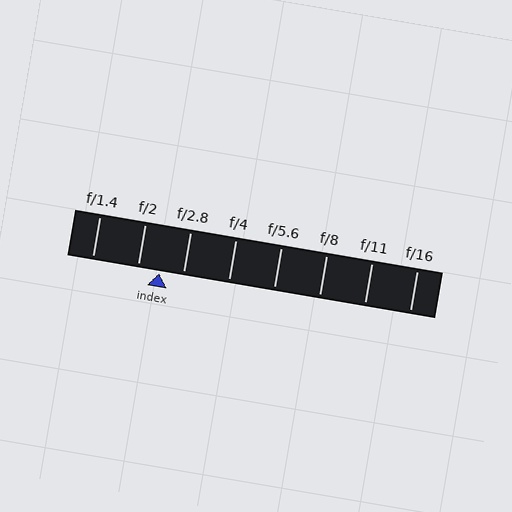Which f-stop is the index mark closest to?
The index mark is closest to f/2.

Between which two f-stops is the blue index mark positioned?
The index mark is between f/2 and f/2.8.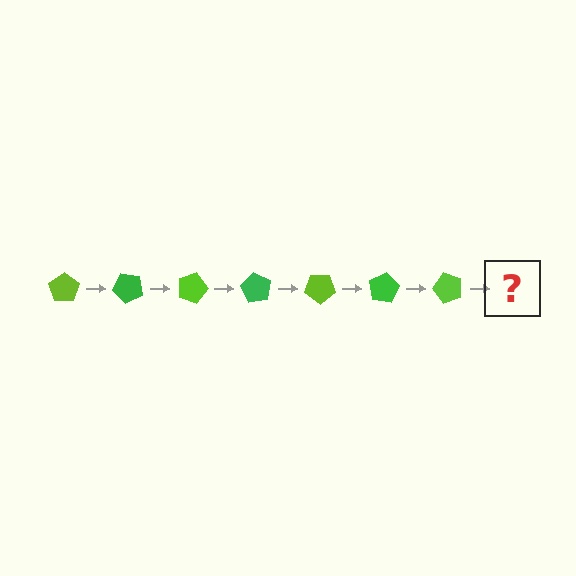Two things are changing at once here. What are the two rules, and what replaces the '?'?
The two rules are that it rotates 45 degrees each step and the color cycles through lime and green. The '?' should be a green pentagon, rotated 315 degrees from the start.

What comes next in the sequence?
The next element should be a green pentagon, rotated 315 degrees from the start.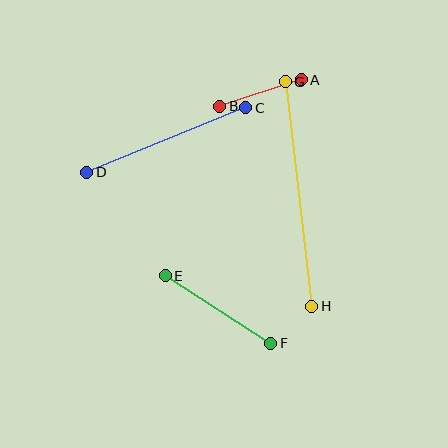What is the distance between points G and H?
The distance is approximately 226 pixels.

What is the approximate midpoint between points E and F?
The midpoint is at approximately (218, 309) pixels.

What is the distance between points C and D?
The distance is approximately 172 pixels.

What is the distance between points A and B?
The distance is approximately 86 pixels.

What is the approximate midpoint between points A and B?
The midpoint is at approximately (261, 93) pixels.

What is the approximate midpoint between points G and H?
The midpoint is at approximately (298, 194) pixels.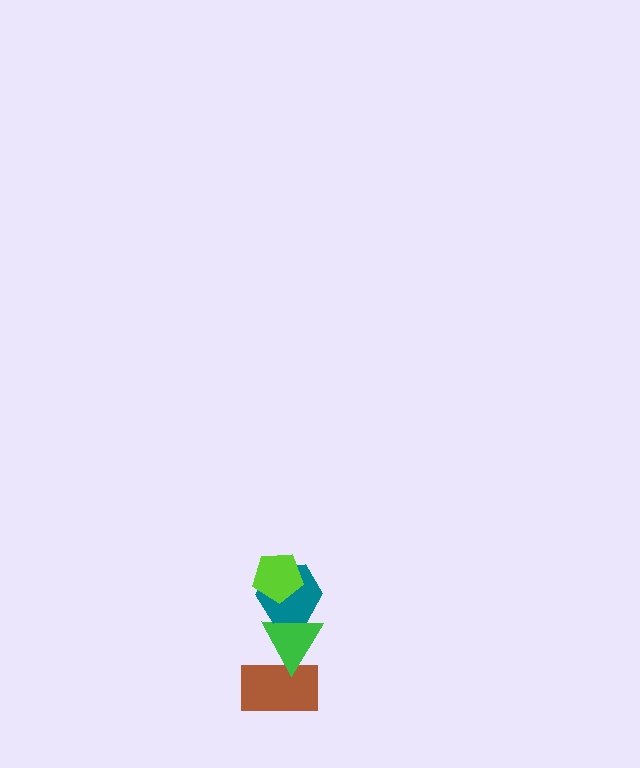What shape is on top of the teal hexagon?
The lime pentagon is on top of the teal hexagon.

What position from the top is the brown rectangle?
The brown rectangle is 4th from the top.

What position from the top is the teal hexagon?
The teal hexagon is 2nd from the top.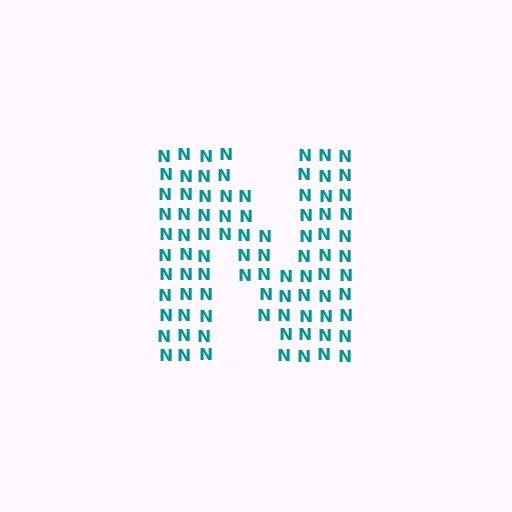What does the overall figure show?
The overall figure shows the letter N.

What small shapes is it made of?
It is made of small letter N's.